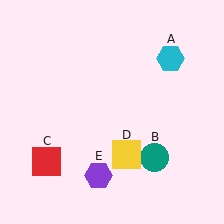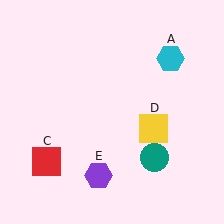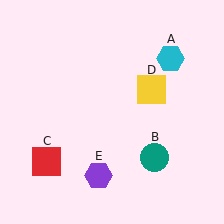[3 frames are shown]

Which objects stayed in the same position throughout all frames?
Cyan hexagon (object A) and teal circle (object B) and red square (object C) and purple hexagon (object E) remained stationary.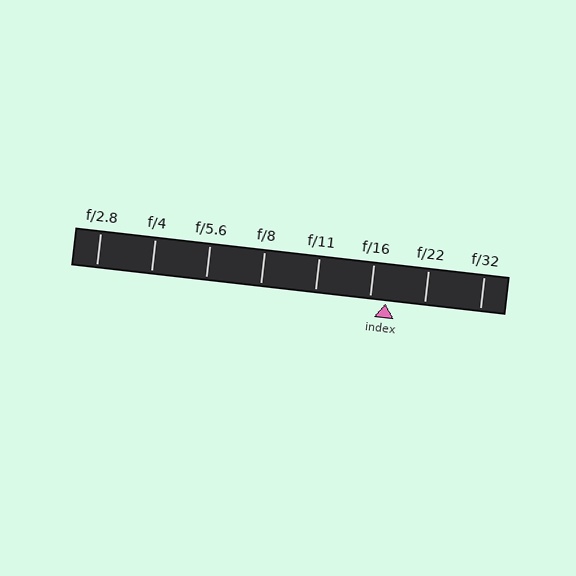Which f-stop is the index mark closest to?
The index mark is closest to f/16.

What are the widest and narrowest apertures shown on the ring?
The widest aperture shown is f/2.8 and the narrowest is f/32.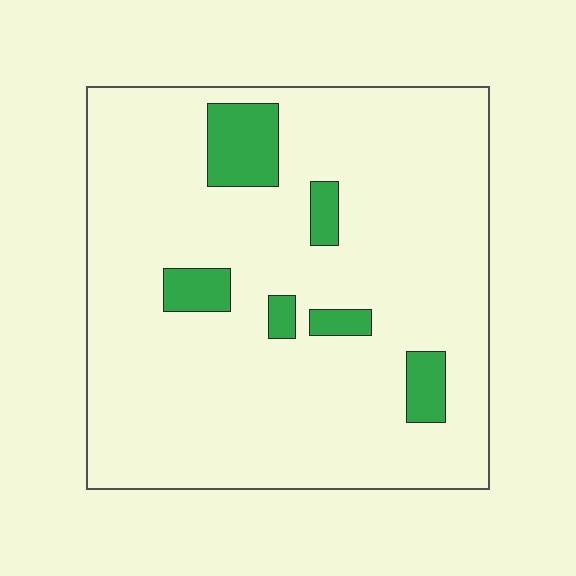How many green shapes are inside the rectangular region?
6.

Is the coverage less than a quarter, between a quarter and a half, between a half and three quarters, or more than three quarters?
Less than a quarter.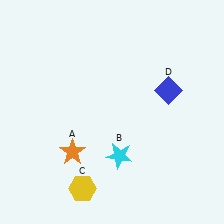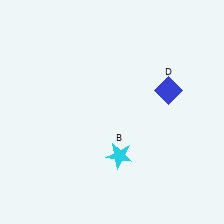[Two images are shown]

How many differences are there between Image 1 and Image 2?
There are 2 differences between the two images.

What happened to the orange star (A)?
The orange star (A) was removed in Image 2. It was in the bottom-left area of Image 1.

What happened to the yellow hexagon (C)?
The yellow hexagon (C) was removed in Image 2. It was in the bottom-left area of Image 1.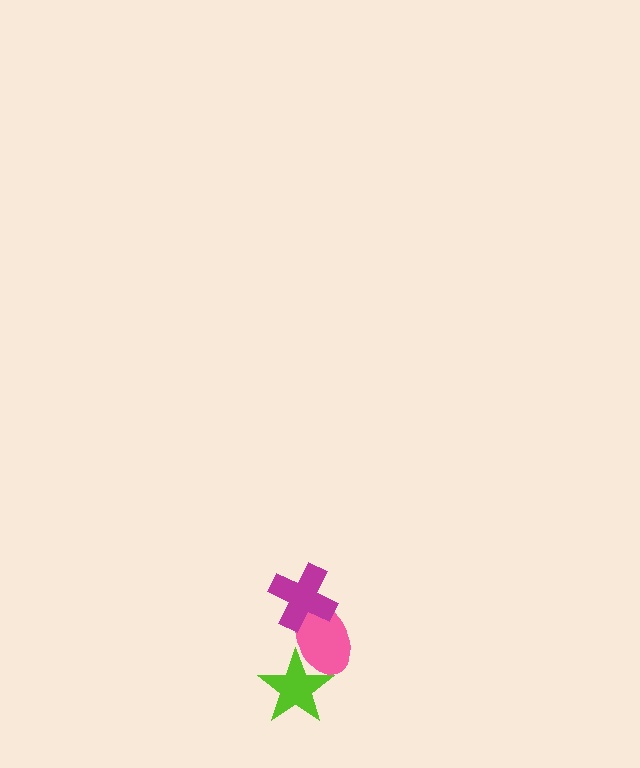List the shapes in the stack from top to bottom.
From top to bottom: the magenta cross, the pink ellipse, the lime star.